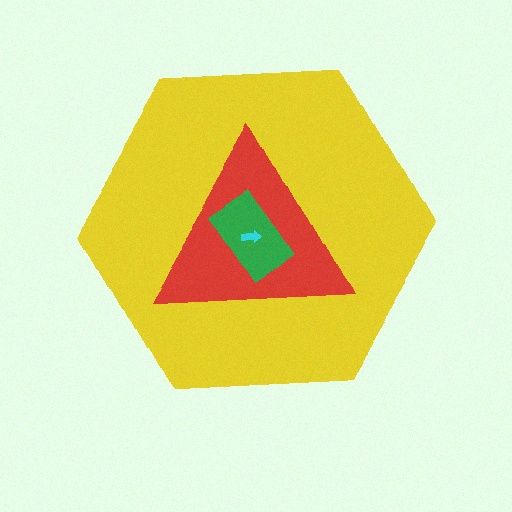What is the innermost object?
The cyan arrow.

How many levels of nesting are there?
4.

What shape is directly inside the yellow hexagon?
The red triangle.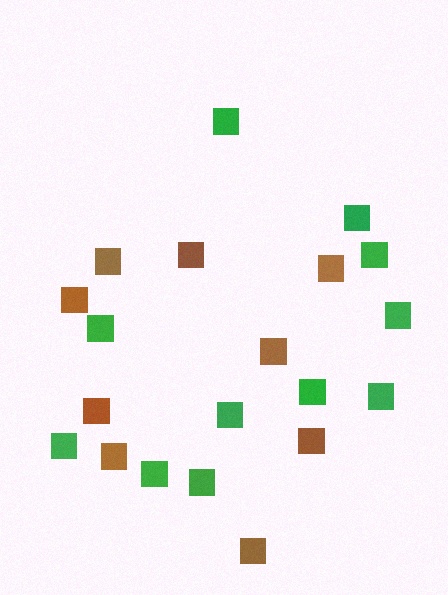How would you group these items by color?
There are 2 groups: one group of brown squares (9) and one group of green squares (11).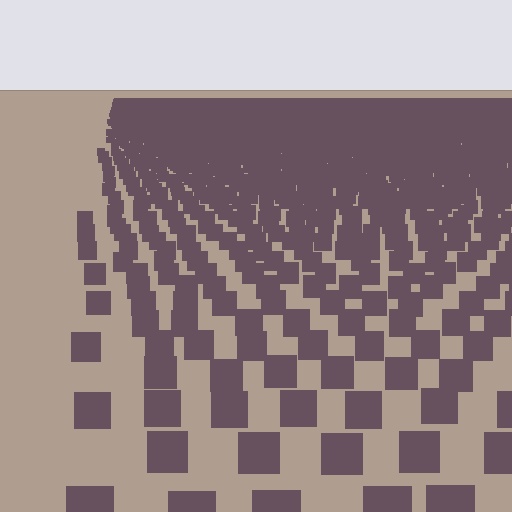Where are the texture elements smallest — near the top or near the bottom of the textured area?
Near the top.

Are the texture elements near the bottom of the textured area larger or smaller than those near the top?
Larger. Near the bottom, elements are closer to the viewer and appear at a bigger on-screen size.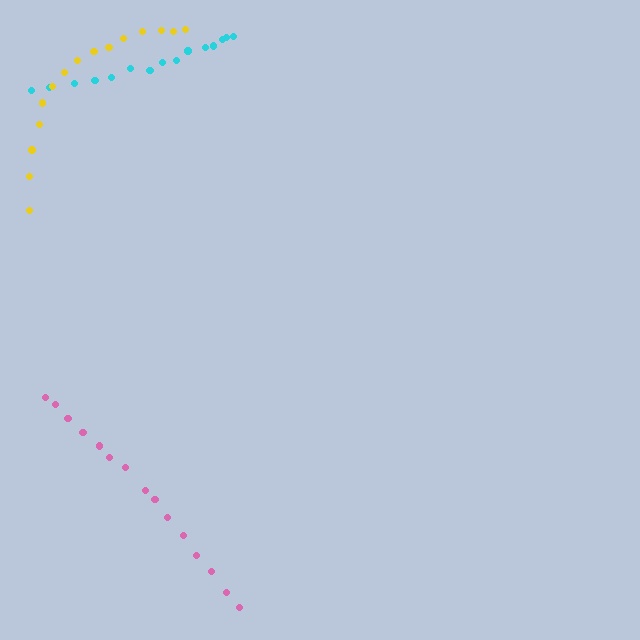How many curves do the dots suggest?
There are 3 distinct paths.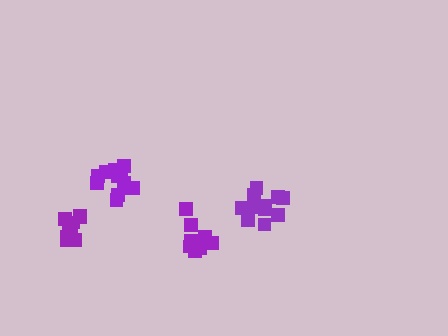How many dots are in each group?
Group 1: 12 dots, Group 2: 9 dots, Group 3: 10 dots, Group 4: 13 dots (44 total).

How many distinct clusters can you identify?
There are 4 distinct clusters.